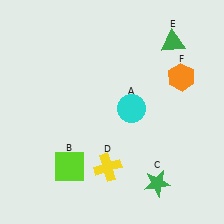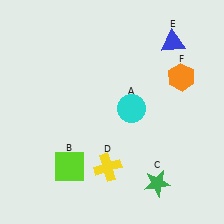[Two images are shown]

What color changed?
The triangle (E) changed from green in Image 1 to blue in Image 2.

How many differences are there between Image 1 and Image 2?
There is 1 difference between the two images.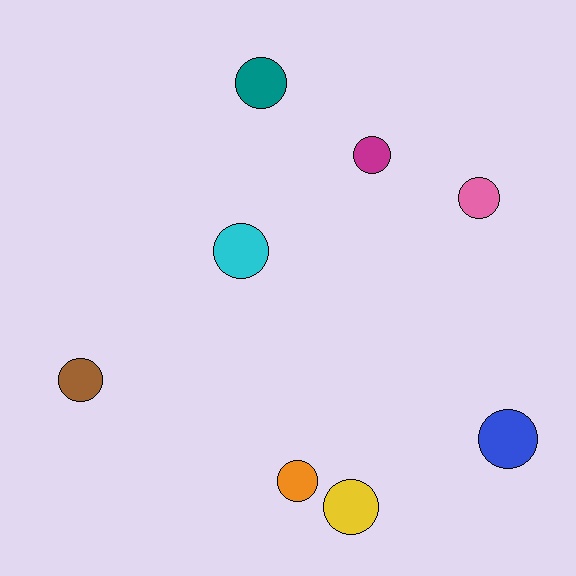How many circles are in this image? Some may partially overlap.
There are 8 circles.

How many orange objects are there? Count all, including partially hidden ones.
There is 1 orange object.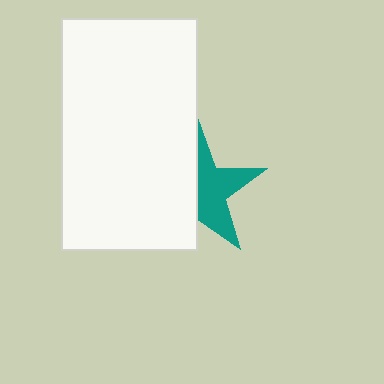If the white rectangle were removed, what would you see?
You would see the complete teal star.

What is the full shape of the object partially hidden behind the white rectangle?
The partially hidden object is a teal star.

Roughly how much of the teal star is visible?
About half of it is visible (roughly 51%).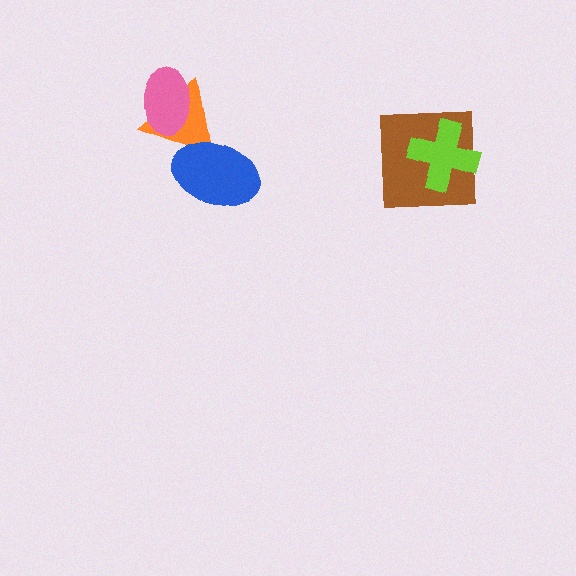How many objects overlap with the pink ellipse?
1 object overlaps with the pink ellipse.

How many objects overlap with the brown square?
1 object overlaps with the brown square.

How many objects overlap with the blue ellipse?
1 object overlaps with the blue ellipse.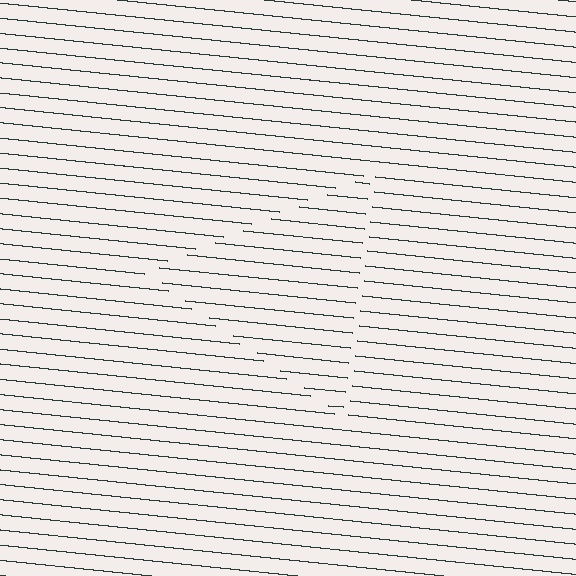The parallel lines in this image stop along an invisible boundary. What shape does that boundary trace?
An illusory triangle. The interior of the shape contains the same grating, shifted by half a period — the contour is defined by the phase discontinuity where line-ends from the inner and outer gratings abut.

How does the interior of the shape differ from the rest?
The interior of the shape contains the same grating, shifted by half a period — the contour is defined by the phase discontinuity where line-ends from the inner and outer gratings abut.